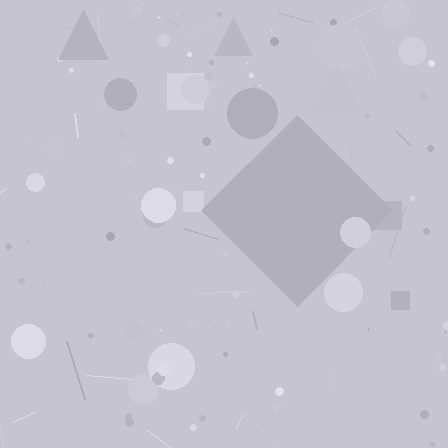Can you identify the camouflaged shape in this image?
The camouflaged shape is a diamond.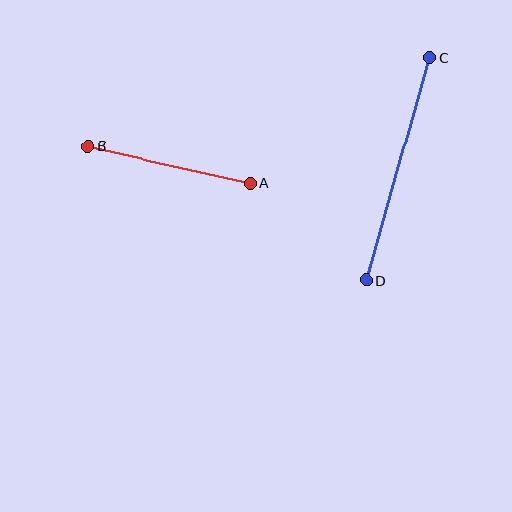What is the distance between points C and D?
The distance is approximately 231 pixels.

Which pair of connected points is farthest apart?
Points C and D are farthest apart.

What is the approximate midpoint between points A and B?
The midpoint is at approximately (169, 165) pixels.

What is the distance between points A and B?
The distance is approximately 167 pixels.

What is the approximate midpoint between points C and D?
The midpoint is at approximately (398, 169) pixels.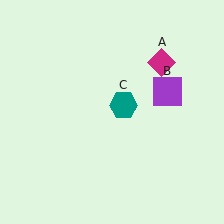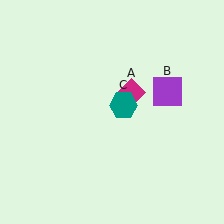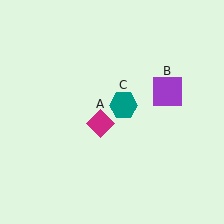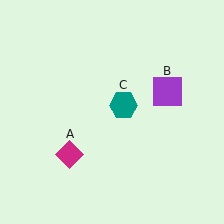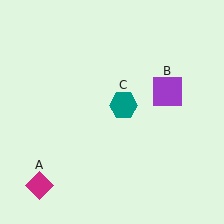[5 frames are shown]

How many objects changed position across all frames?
1 object changed position: magenta diamond (object A).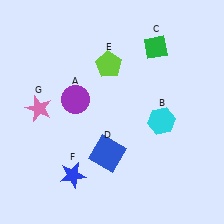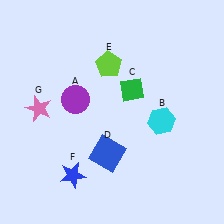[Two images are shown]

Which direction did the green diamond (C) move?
The green diamond (C) moved down.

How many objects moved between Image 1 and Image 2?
1 object moved between the two images.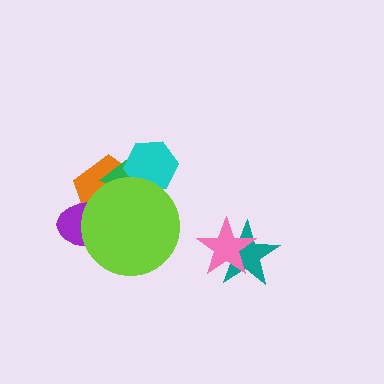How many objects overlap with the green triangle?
3 objects overlap with the green triangle.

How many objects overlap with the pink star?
1 object overlaps with the pink star.